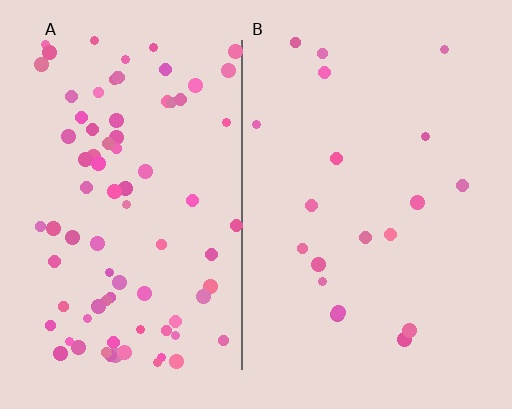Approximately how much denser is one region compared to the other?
Approximately 4.2× — region A over region B.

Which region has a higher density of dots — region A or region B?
A (the left).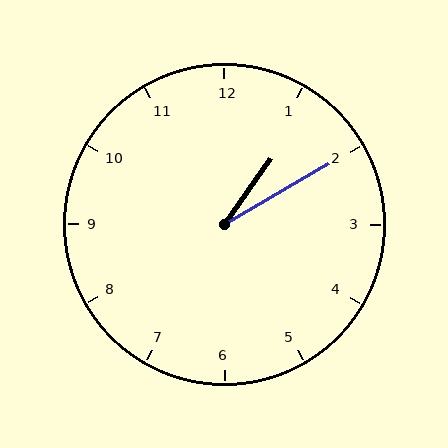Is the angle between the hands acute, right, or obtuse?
It is acute.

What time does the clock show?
1:10.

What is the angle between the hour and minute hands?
Approximately 25 degrees.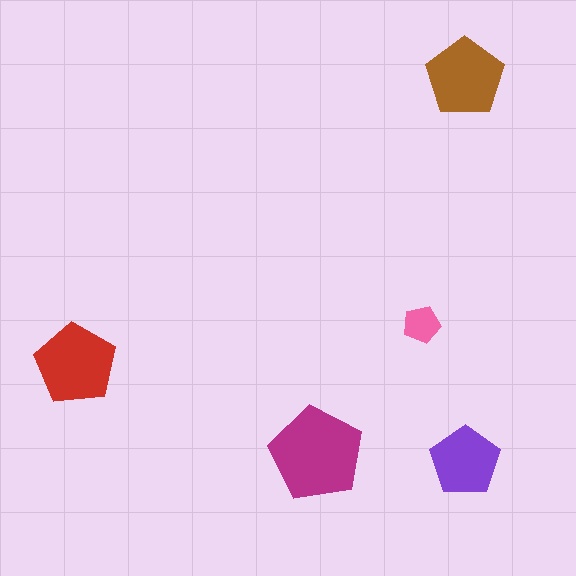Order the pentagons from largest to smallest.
the magenta one, the red one, the brown one, the purple one, the pink one.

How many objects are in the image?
There are 5 objects in the image.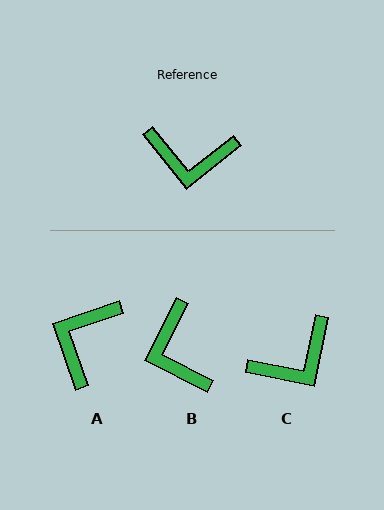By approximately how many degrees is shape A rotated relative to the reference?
Approximately 110 degrees clockwise.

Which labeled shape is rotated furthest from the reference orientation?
A, about 110 degrees away.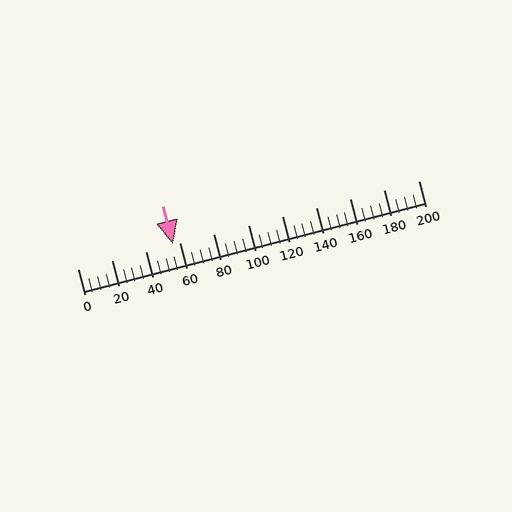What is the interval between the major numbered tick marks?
The major tick marks are spaced 20 units apart.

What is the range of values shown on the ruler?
The ruler shows values from 0 to 200.